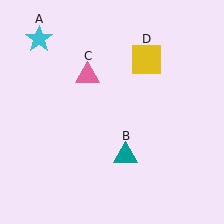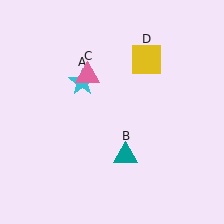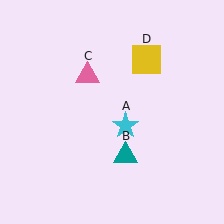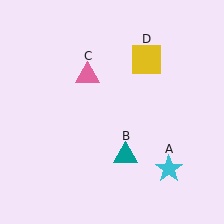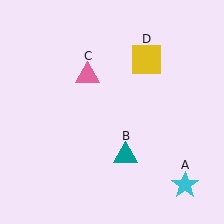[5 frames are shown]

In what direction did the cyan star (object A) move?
The cyan star (object A) moved down and to the right.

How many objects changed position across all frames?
1 object changed position: cyan star (object A).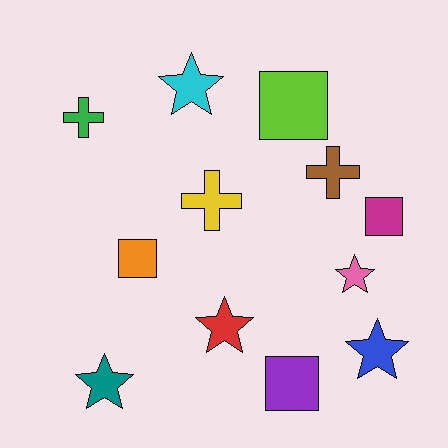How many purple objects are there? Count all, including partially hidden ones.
There is 1 purple object.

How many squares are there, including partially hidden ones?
There are 4 squares.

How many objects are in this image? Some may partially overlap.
There are 12 objects.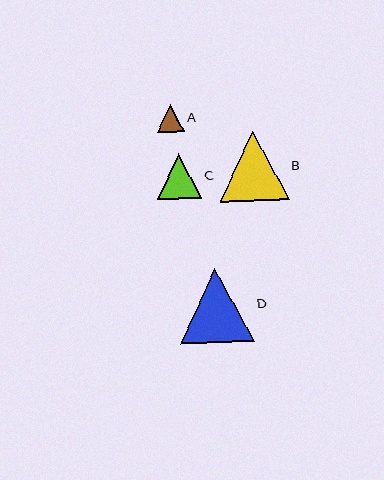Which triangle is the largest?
Triangle D is the largest with a size of approximately 74 pixels.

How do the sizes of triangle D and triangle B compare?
Triangle D and triangle B are approximately the same size.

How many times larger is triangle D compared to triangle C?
Triangle D is approximately 1.7 times the size of triangle C.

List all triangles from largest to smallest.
From largest to smallest: D, B, C, A.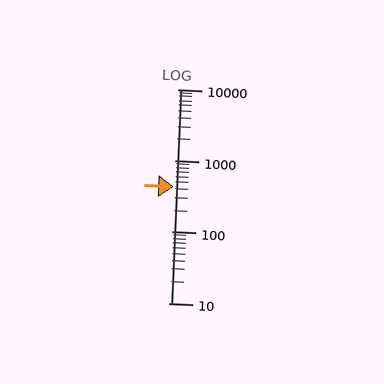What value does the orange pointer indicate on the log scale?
The pointer indicates approximately 430.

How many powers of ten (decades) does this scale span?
The scale spans 3 decades, from 10 to 10000.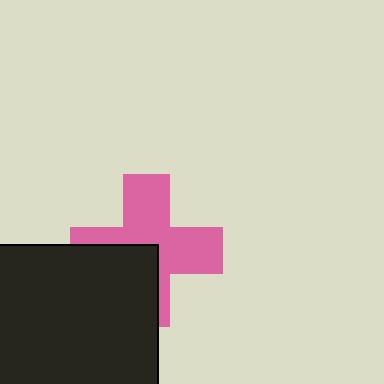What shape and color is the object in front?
The object in front is a black square.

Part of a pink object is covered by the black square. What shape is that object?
It is a cross.